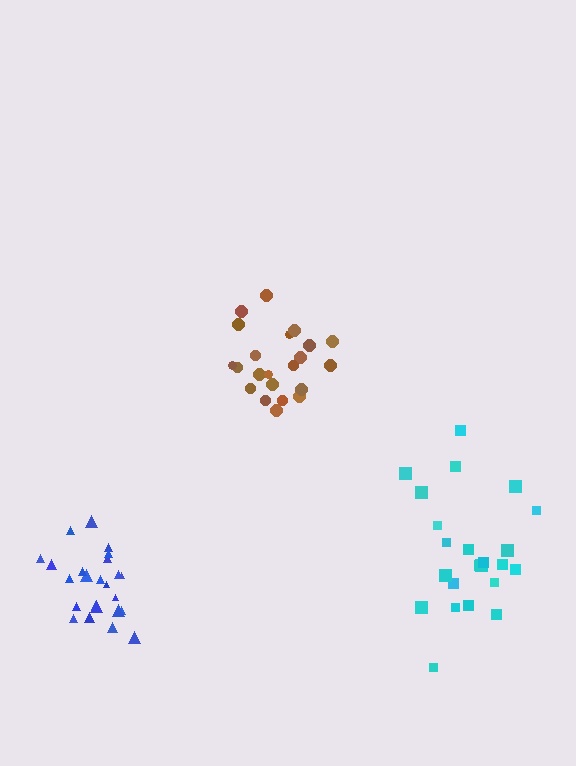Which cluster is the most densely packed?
Blue.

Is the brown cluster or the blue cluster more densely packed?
Blue.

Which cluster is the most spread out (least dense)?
Cyan.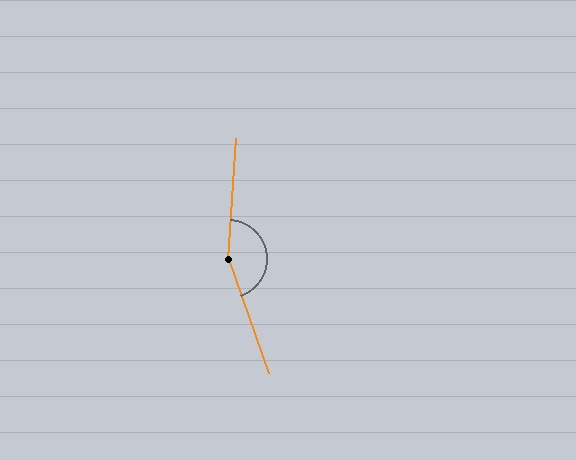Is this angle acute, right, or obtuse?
It is obtuse.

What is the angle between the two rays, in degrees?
Approximately 157 degrees.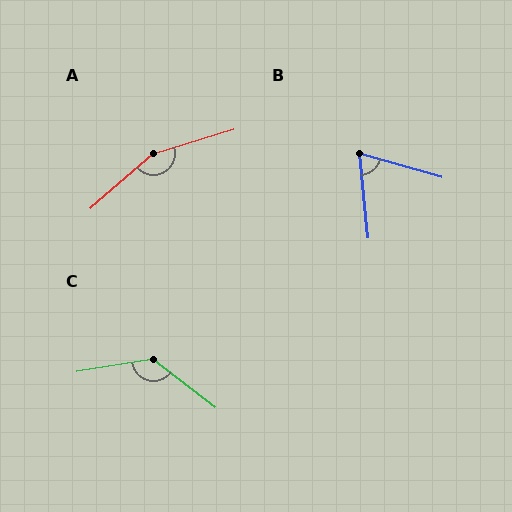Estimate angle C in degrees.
Approximately 133 degrees.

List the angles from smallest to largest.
B (69°), C (133°), A (156°).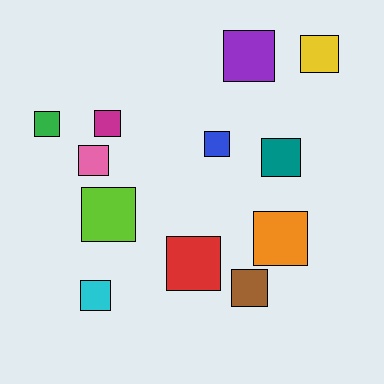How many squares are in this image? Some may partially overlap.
There are 12 squares.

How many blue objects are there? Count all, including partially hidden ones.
There is 1 blue object.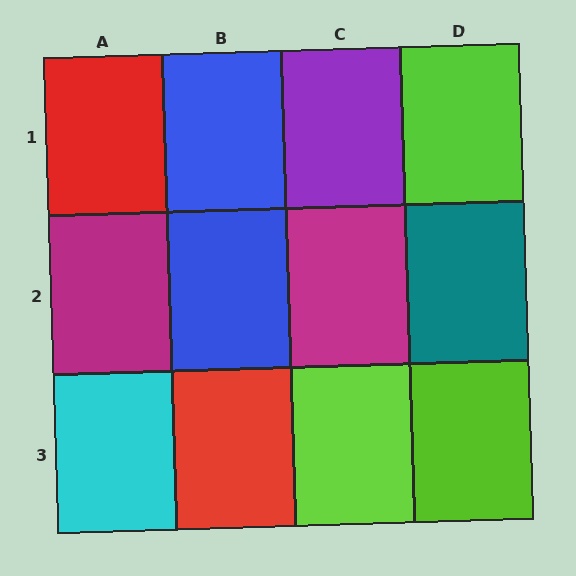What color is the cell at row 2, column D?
Teal.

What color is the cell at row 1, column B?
Blue.